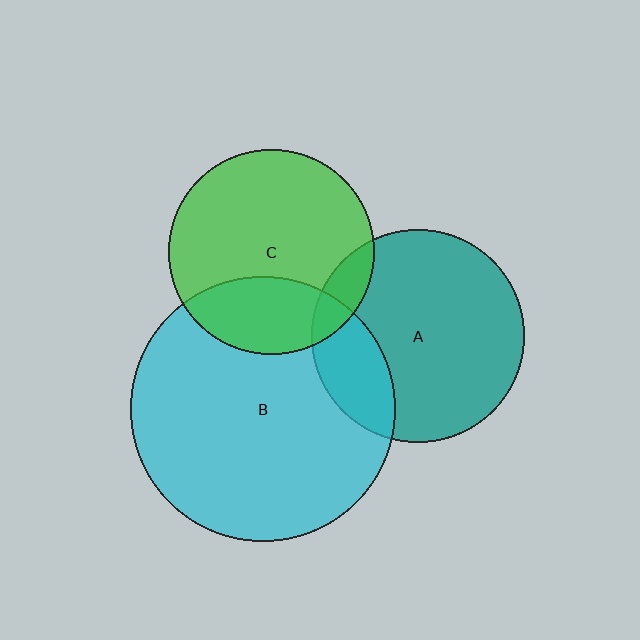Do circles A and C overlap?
Yes.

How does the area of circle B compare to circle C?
Approximately 1.7 times.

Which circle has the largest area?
Circle B (cyan).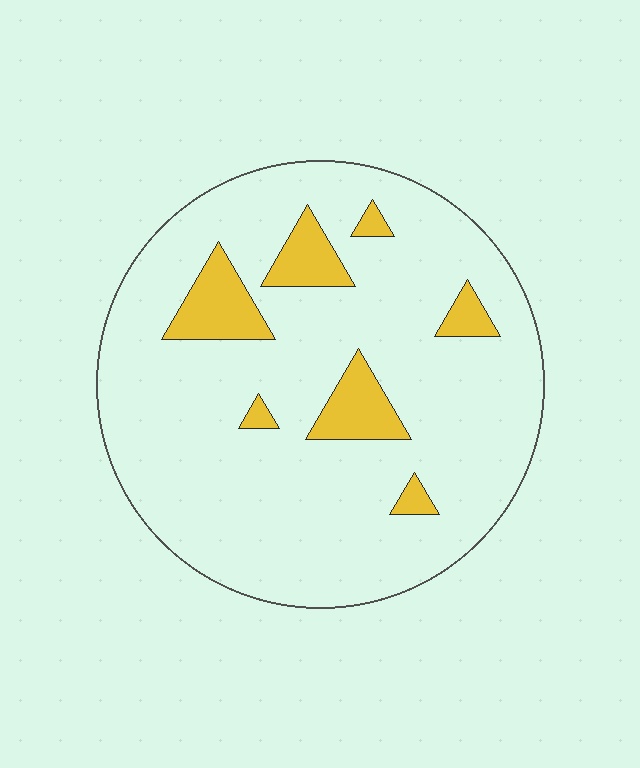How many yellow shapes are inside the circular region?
7.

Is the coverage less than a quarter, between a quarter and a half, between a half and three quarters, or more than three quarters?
Less than a quarter.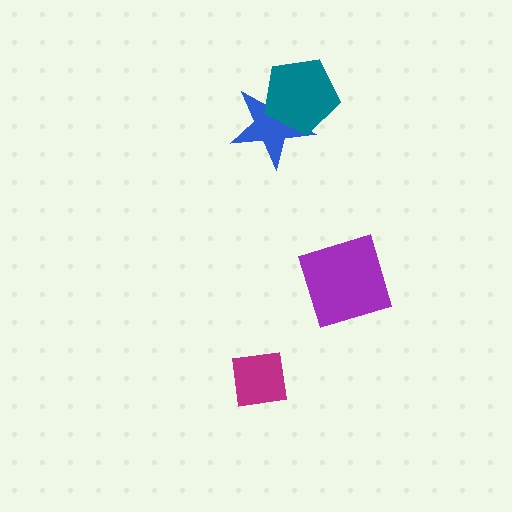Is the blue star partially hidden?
Yes, it is partially covered by another shape.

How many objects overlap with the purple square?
0 objects overlap with the purple square.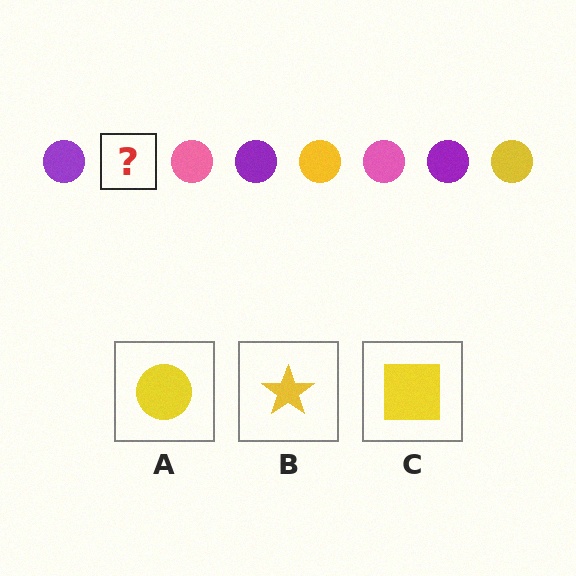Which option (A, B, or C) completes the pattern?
A.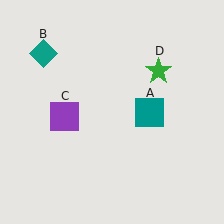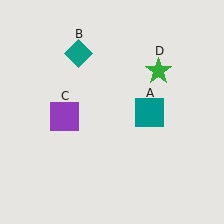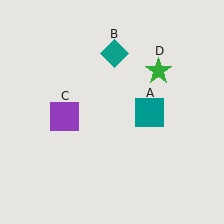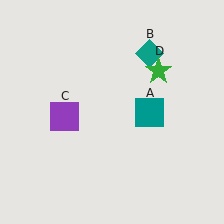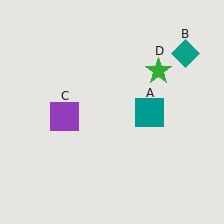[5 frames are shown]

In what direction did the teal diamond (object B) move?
The teal diamond (object B) moved right.